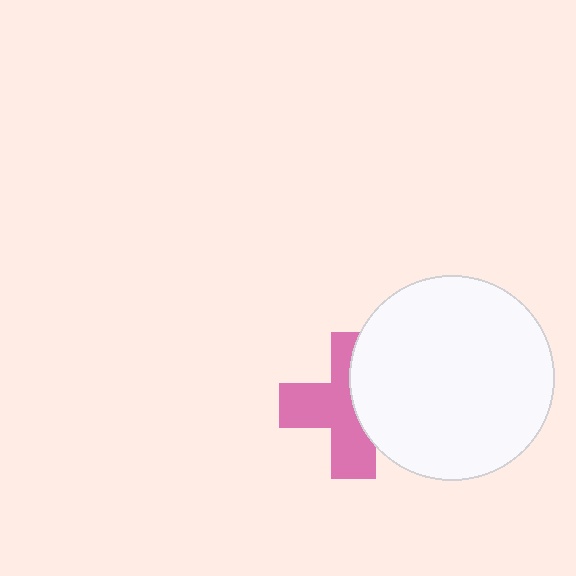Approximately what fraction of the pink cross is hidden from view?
Roughly 41% of the pink cross is hidden behind the white circle.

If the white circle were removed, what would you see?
You would see the complete pink cross.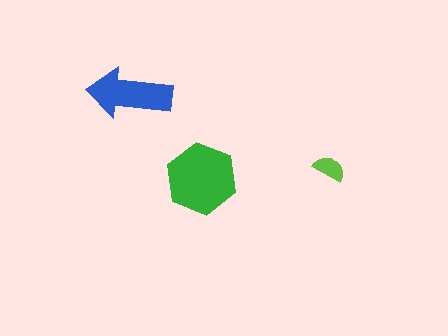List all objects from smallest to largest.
The lime semicircle, the blue arrow, the green hexagon.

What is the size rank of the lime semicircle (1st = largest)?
3rd.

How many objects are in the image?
There are 3 objects in the image.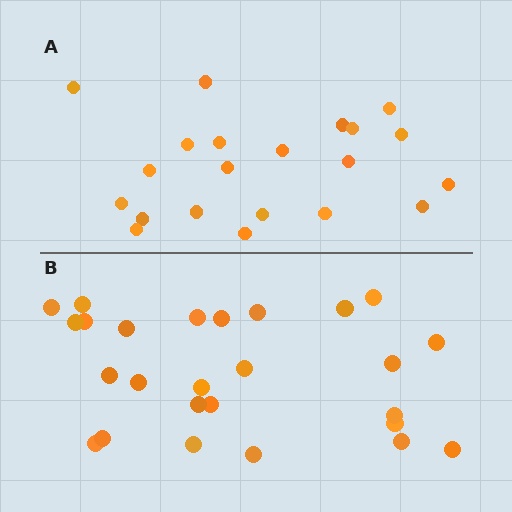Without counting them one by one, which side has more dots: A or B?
Region B (the bottom region) has more dots.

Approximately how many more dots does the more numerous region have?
Region B has about 5 more dots than region A.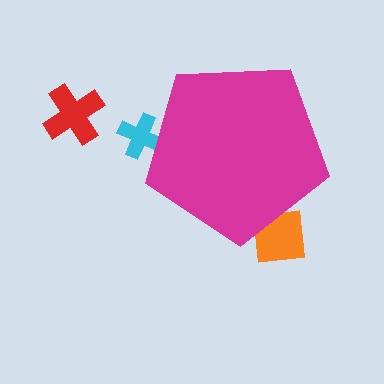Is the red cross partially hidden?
No, the red cross is fully visible.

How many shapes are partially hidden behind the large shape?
2 shapes are partially hidden.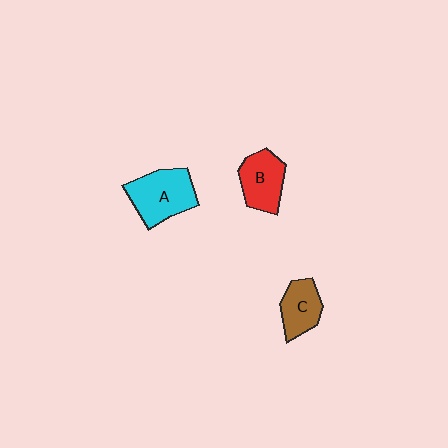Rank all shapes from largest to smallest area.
From largest to smallest: A (cyan), B (red), C (brown).